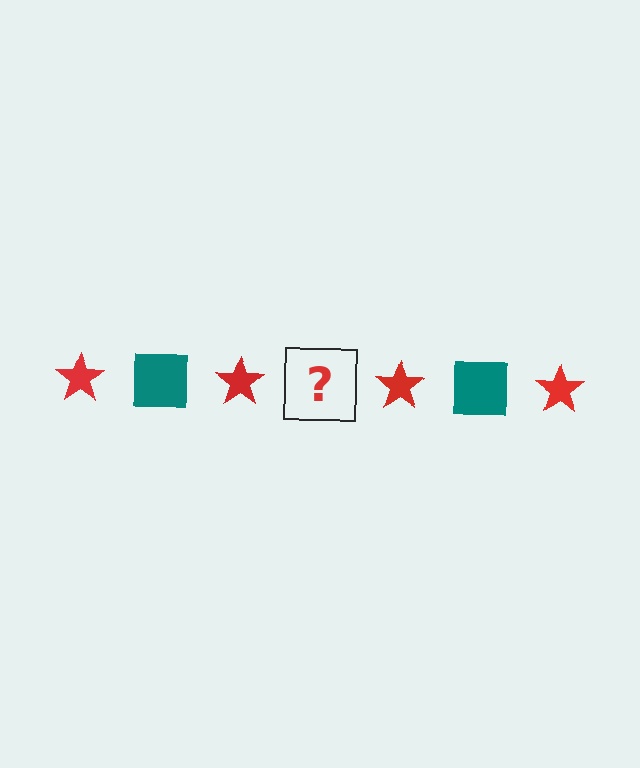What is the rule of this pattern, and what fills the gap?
The rule is that the pattern alternates between red star and teal square. The gap should be filled with a teal square.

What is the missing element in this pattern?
The missing element is a teal square.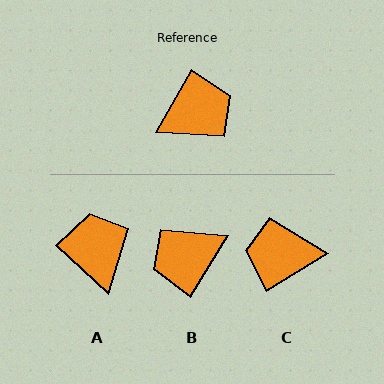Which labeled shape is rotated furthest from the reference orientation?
B, about 178 degrees away.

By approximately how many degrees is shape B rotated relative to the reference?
Approximately 178 degrees counter-clockwise.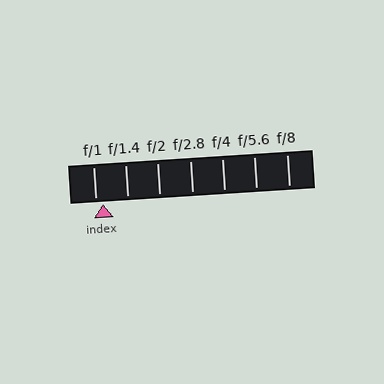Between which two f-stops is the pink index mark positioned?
The index mark is between f/1 and f/1.4.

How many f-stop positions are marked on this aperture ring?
There are 7 f-stop positions marked.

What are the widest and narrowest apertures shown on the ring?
The widest aperture shown is f/1 and the narrowest is f/8.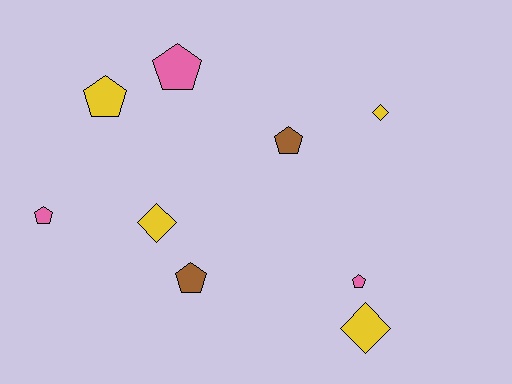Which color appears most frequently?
Yellow, with 4 objects.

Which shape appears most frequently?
Pentagon, with 6 objects.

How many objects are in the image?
There are 9 objects.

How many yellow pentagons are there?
There is 1 yellow pentagon.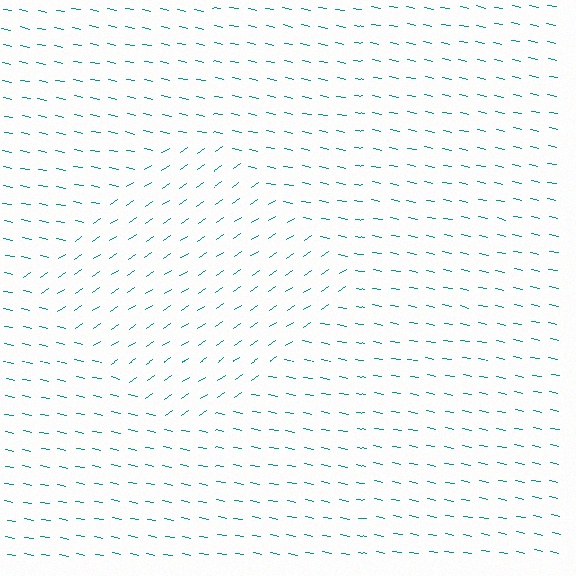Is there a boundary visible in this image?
Yes, there is a texture boundary formed by a change in line orientation.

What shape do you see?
I see a diamond.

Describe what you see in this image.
The image is filled with small teal line segments. A diamond region in the image has lines oriented differently from the surrounding lines, creating a visible texture boundary.